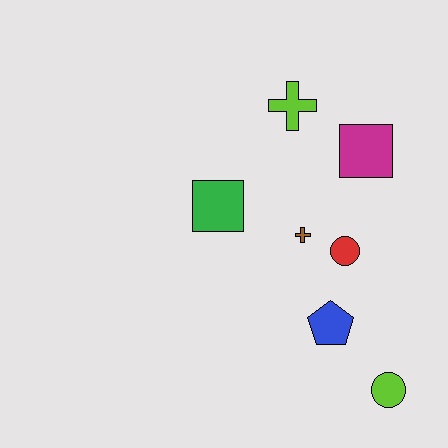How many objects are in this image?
There are 7 objects.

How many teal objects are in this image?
There are no teal objects.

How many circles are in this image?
There are 2 circles.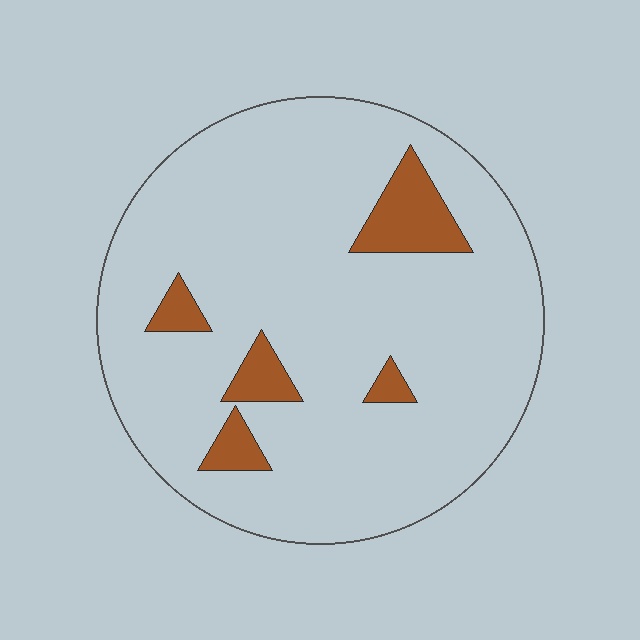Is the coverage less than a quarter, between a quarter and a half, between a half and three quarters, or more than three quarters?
Less than a quarter.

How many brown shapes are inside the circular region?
5.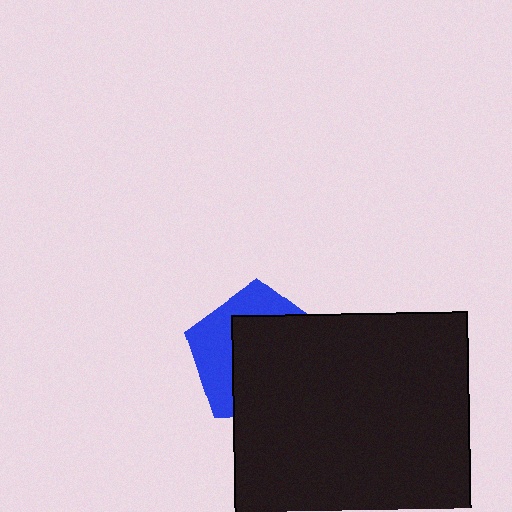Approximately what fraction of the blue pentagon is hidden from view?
Roughly 63% of the blue pentagon is hidden behind the black square.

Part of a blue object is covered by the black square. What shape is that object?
It is a pentagon.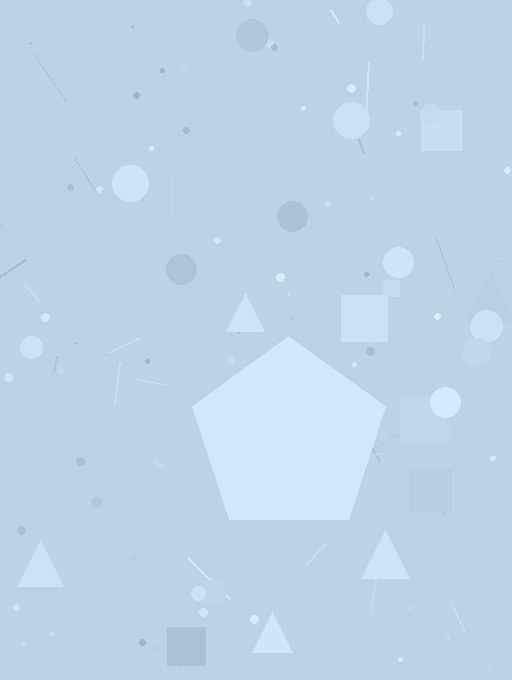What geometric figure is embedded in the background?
A pentagon is embedded in the background.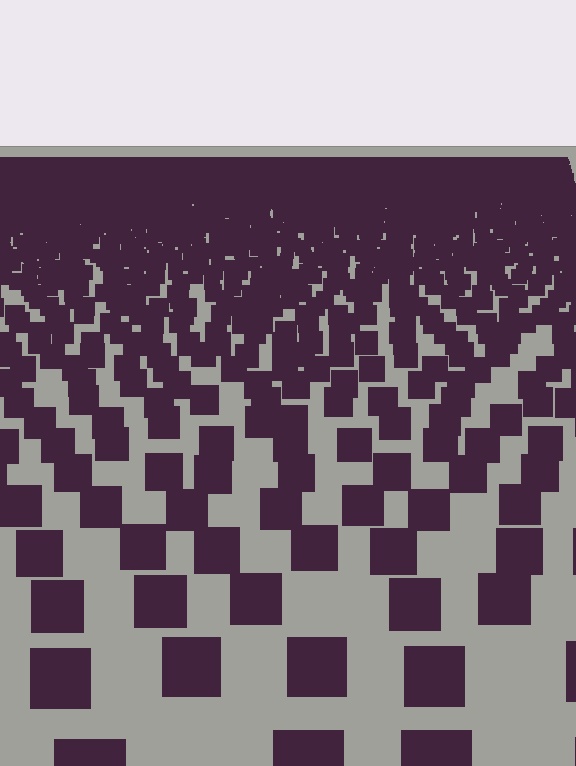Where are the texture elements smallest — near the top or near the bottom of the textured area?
Near the top.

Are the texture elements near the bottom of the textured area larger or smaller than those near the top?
Larger. Near the bottom, elements are closer to the viewer and appear at a bigger on-screen size.